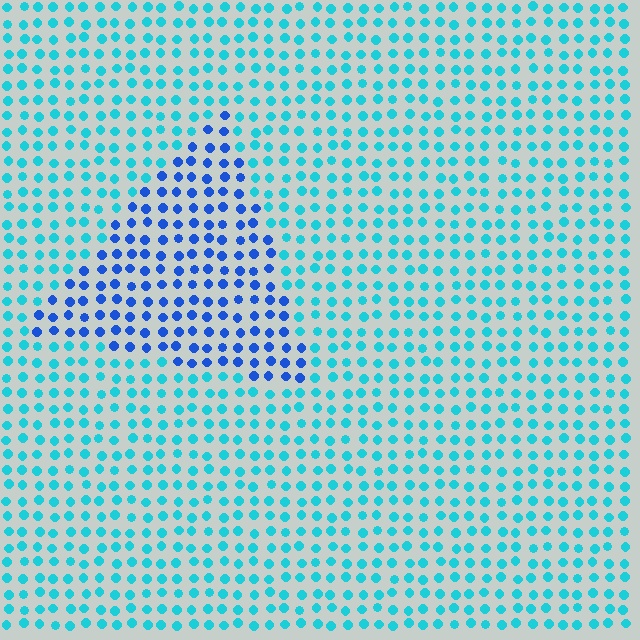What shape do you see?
I see a triangle.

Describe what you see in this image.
The image is filled with small cyan elements in a uniform arrangement. A triangle-shaped region is visible where the elements are tinted to a slightly different hue, forming a subtle color boundary.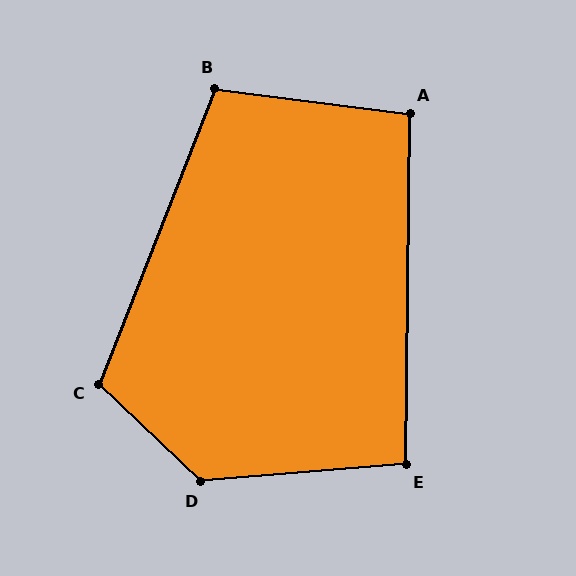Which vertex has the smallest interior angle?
E, at approximately 95 degrees.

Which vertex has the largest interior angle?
D, at approximately 132 degrees.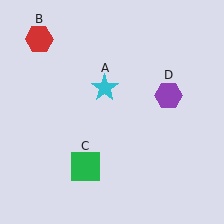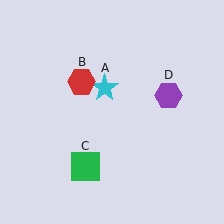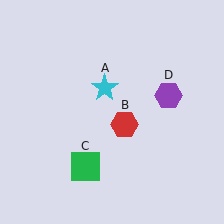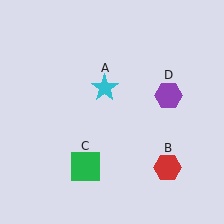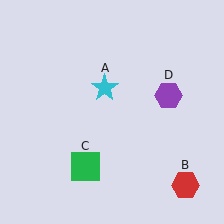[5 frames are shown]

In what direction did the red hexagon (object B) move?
The red hexagon (object B) moved down and to the right.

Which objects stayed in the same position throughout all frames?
Cyan star (object A) and green square (object C) and purple hexagon (object D) remained stationary.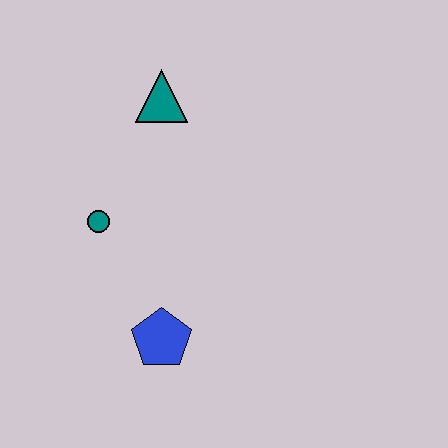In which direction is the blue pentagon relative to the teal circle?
The blue pentagon is below the teal circle.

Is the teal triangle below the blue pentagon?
No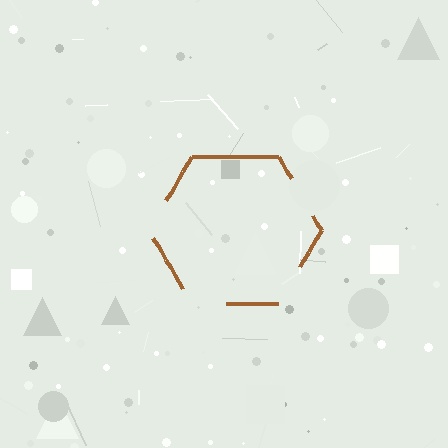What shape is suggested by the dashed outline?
The dashed outline suggests a hexagon.